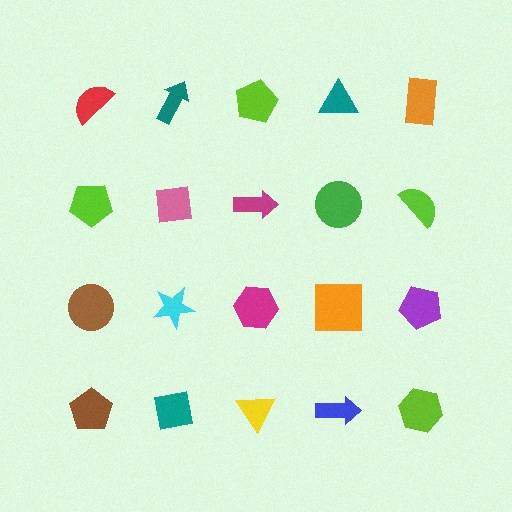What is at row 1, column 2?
A teal arrow.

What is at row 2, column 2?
A pink square.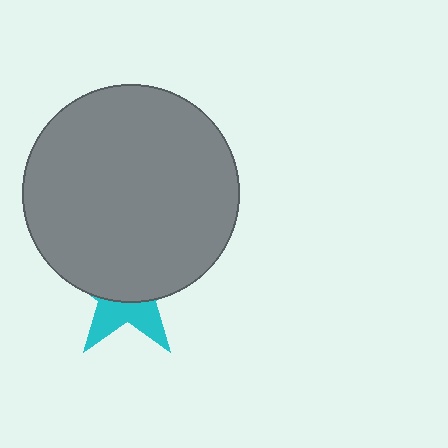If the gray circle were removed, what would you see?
You would see the complete cyan star.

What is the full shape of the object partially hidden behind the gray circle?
The partially hidden object is a cyan star.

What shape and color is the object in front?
The object in front is a gray circle.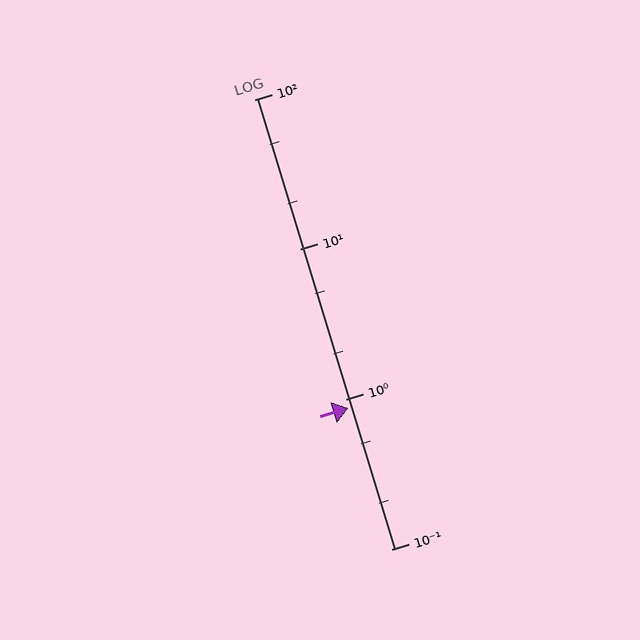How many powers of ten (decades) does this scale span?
The scale spans 3 decades, from 0.1 to 100.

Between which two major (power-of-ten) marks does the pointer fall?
The pointer is between 0.1 and 1.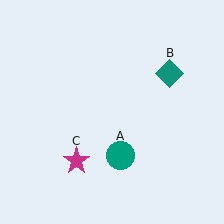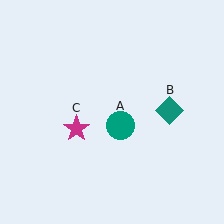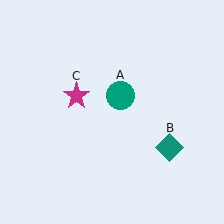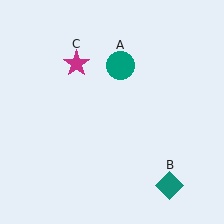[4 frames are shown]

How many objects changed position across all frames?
3 objects changed position: teal circle (object A), teal diamond (object B), magenta star (object C).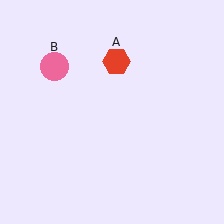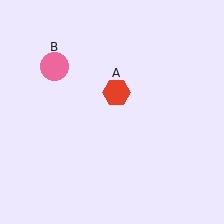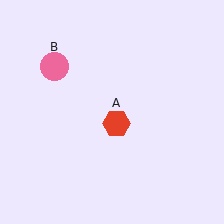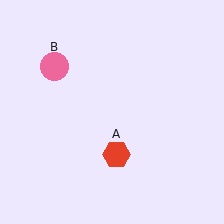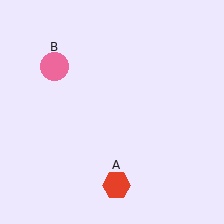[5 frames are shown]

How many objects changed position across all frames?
1 object changed position: red hexagon (object A).